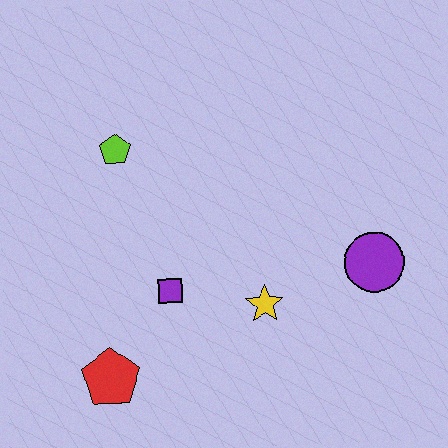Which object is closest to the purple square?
The yellow star is closest to the purple square.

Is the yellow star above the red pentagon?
Yes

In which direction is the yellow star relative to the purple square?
The yellow star is to the right of the purple square.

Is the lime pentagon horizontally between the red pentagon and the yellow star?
Yes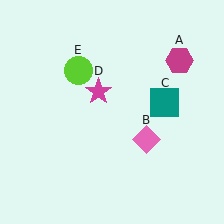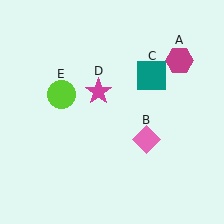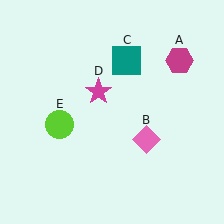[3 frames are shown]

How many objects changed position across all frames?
2 objects changed position: teal square (object C), lime circle (object E).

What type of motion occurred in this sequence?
The teal square (object C), lime circle (object E) rotated counterclockwise around the center of the scene.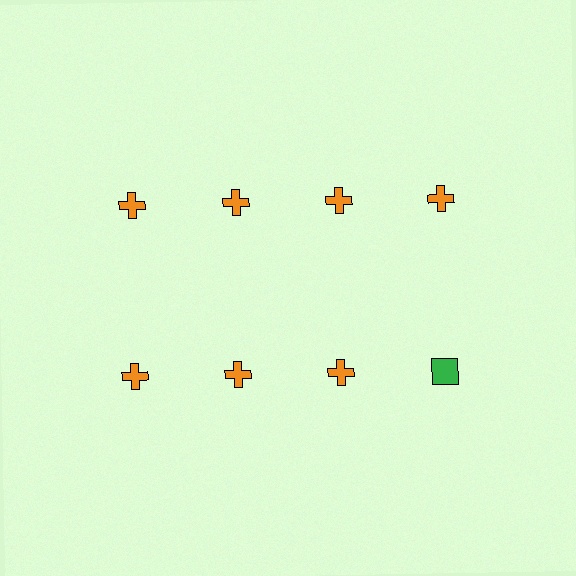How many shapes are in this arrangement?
There are 8 shapes arranged in a grid pattern.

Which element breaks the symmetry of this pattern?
The green square in the second row, second from right column breaks the symmetry. All other shapes are orange crosses.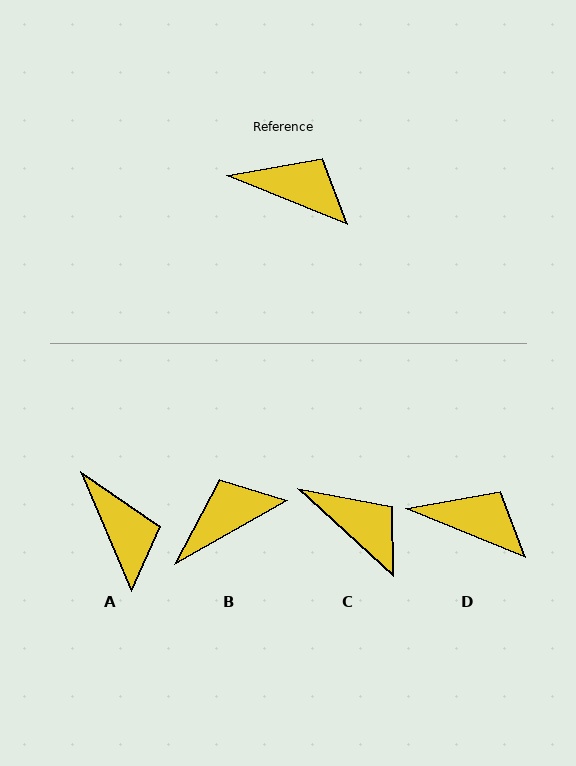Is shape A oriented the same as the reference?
No, it is off by about 45 degrees.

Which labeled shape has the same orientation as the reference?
D.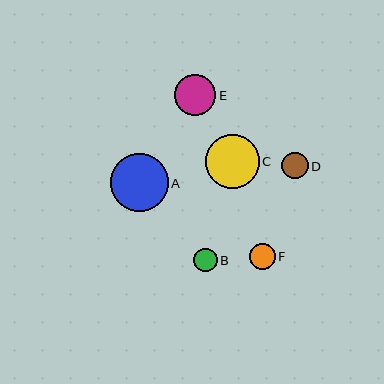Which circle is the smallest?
Circle B is the smallest with a size of approximately 23 pixels.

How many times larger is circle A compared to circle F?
Circle A is approximately 2.3 times the size of circle F.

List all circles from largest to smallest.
From largest to smallest: A, C, E, D, F, B.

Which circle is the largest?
Circle A is the largest with a size of approximately 58 pixels.